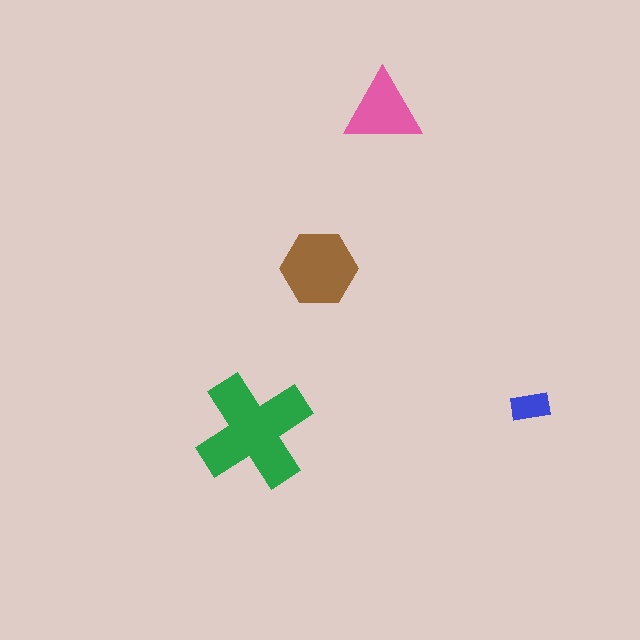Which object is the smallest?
The blue rectangle.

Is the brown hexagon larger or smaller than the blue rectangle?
Larger.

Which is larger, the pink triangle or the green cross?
The green cross.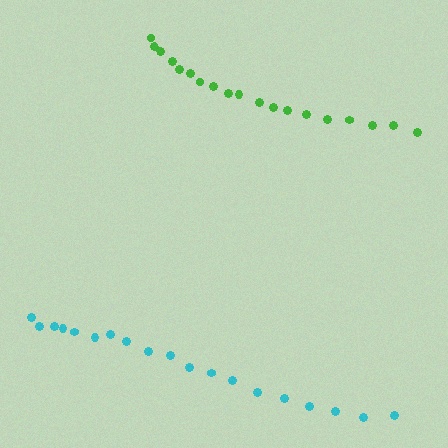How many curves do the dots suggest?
There are 2 distinct paths.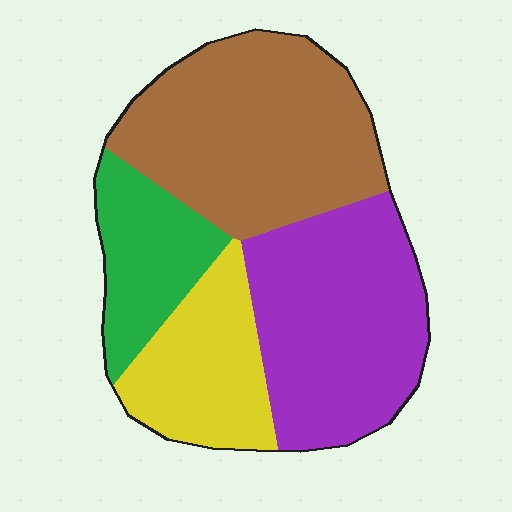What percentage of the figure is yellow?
Yellow covers 18% of the figure.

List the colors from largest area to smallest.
From largest to smallest: brown, purple, yellow, green.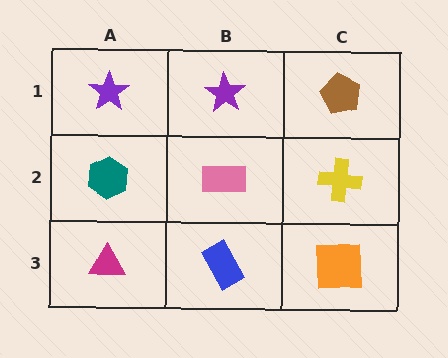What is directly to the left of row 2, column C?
A pink rectangle.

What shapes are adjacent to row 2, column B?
A purple star (row 1, column B), a blue rectangle (row 3, column B), a teal hexagon (row 2, column A), a yellow cross (row 2, column C).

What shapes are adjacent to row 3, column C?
A yellow cross (row 2, column C), a blue rectangle (row 3, column B).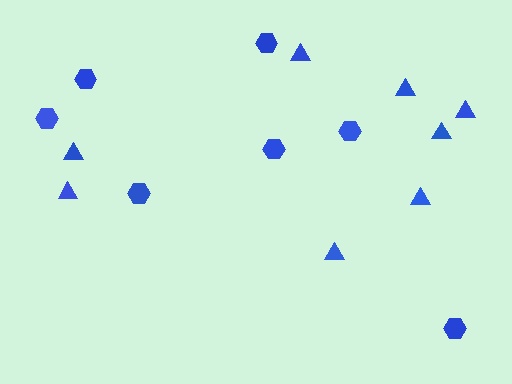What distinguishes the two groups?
There are 2 groups: one group of hexagons (7) and one group of triangles (8).